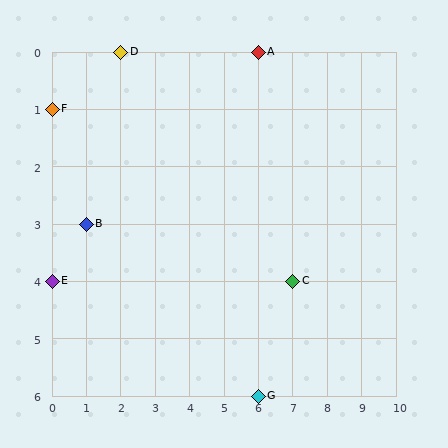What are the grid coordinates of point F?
Point F is at grid coordinates (0, 1).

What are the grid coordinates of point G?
Point G is at grid coordinates (6, 6).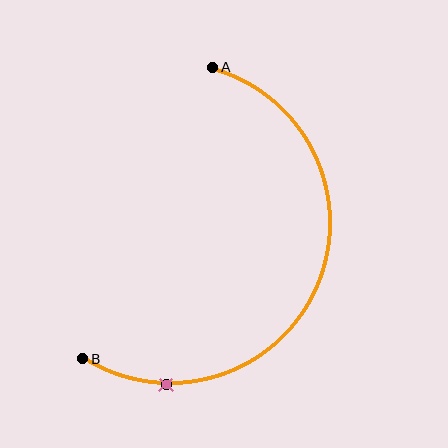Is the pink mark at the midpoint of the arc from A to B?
No. The pink mark lies on the arc but is closer to endpoint B. The arc midpoint would be at the point on the curve equidistant along the arc from both A and B.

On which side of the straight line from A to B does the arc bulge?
The arc bulges to the right of the straight line connecting A and B.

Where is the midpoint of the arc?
The arc midpoint is the point on the curve farthest from the straight line joining A and B. It sits to the right of that line.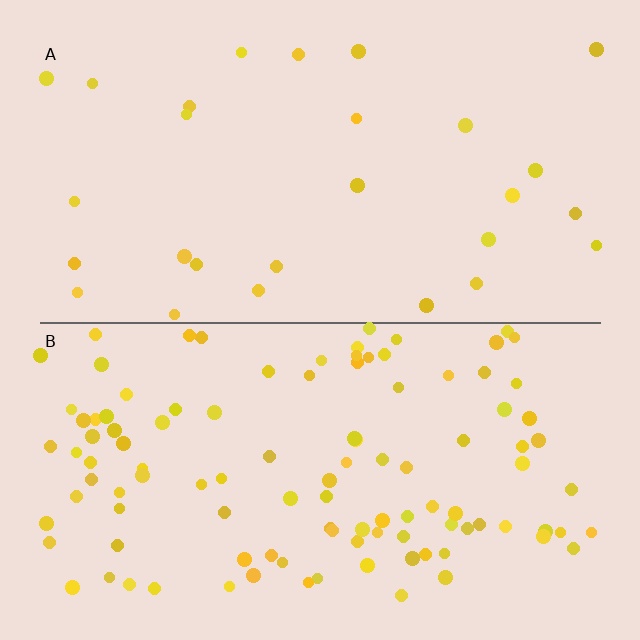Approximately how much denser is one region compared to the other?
Approximately 3.9× — region B over region A.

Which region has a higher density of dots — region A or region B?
B (the bottom).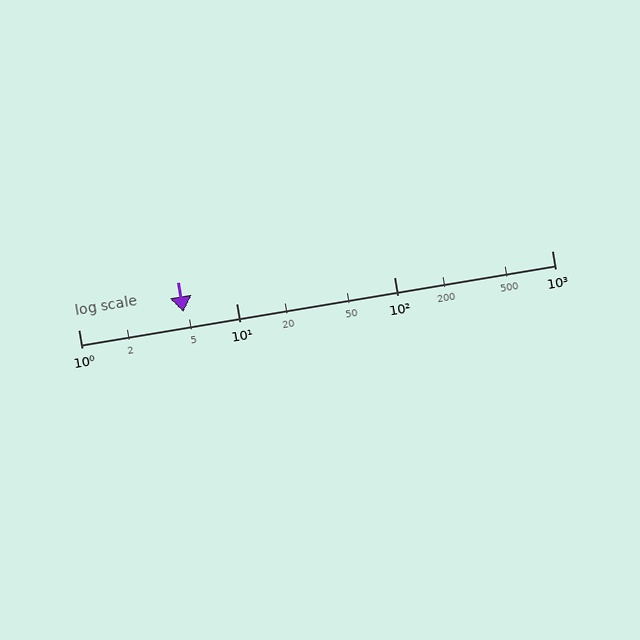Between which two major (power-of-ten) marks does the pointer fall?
The pointer is between 1 and 10.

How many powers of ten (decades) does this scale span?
The scale spans 3 decades, from 1 to 1000.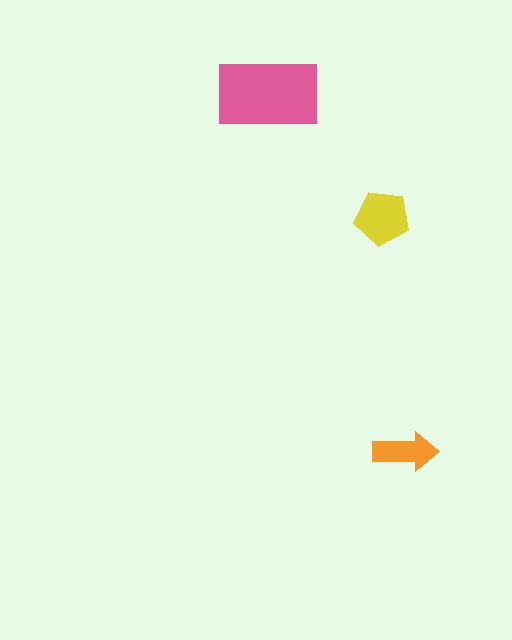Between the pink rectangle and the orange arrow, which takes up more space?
The pink rectangle.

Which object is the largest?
The pink rectangle.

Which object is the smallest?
The orange arrow.